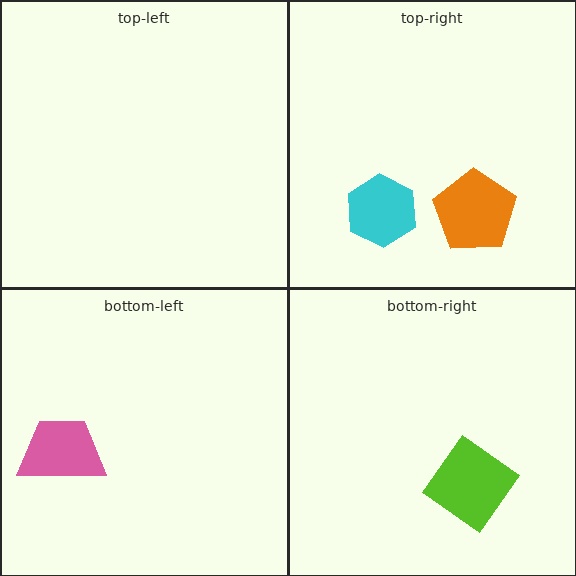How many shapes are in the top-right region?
2.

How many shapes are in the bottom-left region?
1.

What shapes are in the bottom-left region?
The pink trapezoid.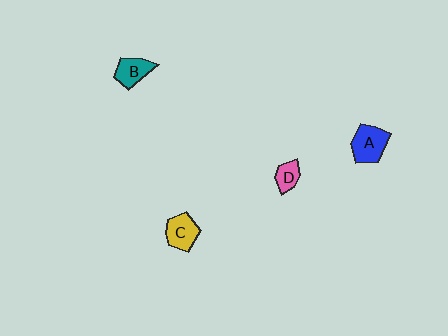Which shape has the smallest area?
Shape D (pink).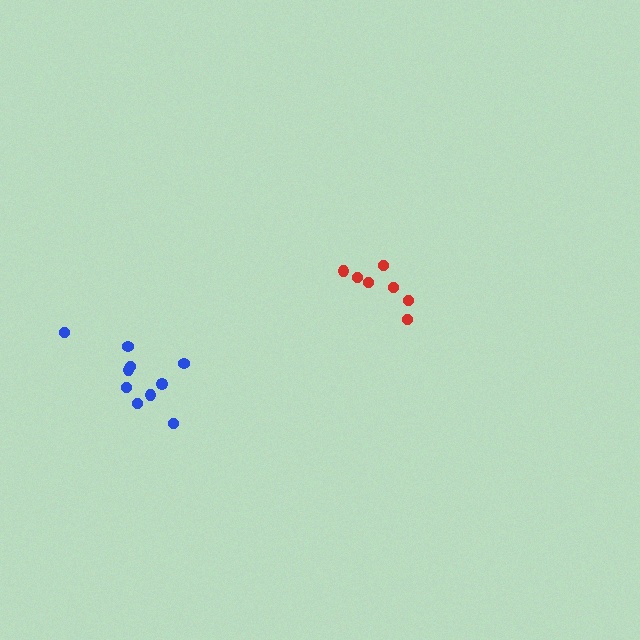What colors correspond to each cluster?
The clusters are colored: blue, red.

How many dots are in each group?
Group 1: 10 dots, Group 2: 7 dots (17 total).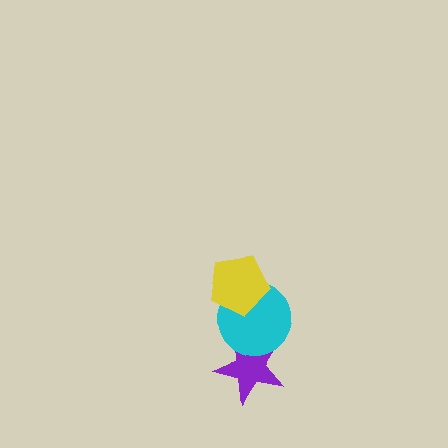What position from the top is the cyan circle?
The cyan circle is 2nd from the top.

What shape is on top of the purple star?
The cyan circle is on top of the purple star.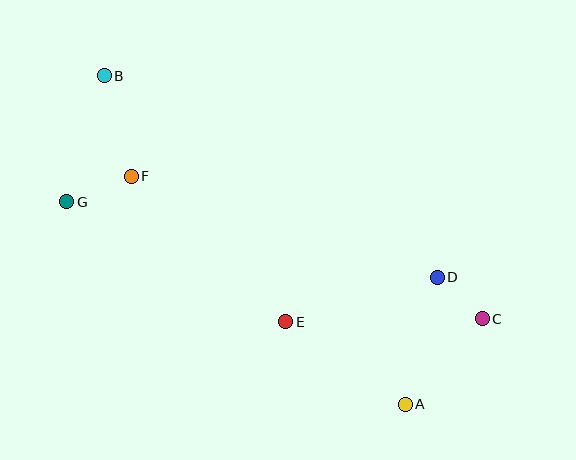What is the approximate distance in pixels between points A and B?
The distance between A and B is approximately 445 pixels.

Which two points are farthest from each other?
Points B and C are farthest from each other.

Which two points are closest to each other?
Points C and D are closest to each other.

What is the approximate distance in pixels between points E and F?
The distance between E and F is approximately 212 pixels.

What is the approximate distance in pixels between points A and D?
The distance between A and D is approximately 131 pixels.